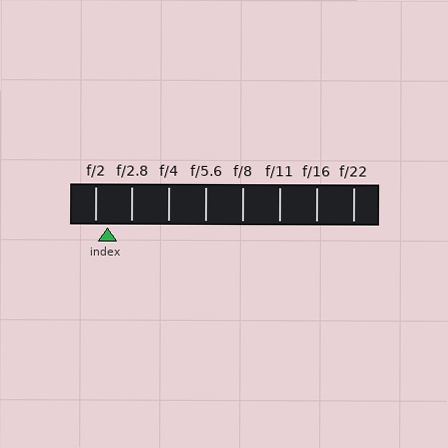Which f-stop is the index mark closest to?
The index mark is closest to f/2.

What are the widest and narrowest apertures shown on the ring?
The widest aperture shown is f/2 and the narrowest is f/22.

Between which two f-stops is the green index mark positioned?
The index mark is between f/2 and f/2.8.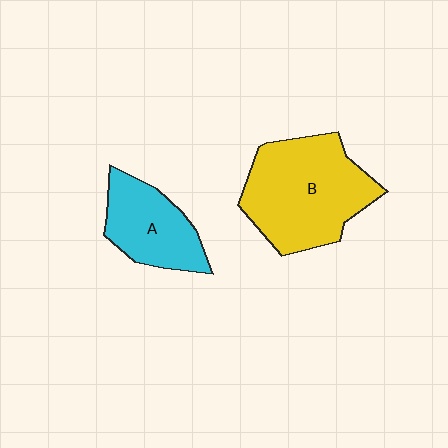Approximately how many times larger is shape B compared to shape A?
Approximately 1.7 times.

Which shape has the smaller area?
Shape A (cyan).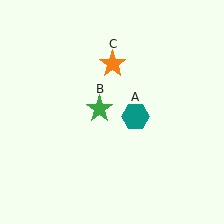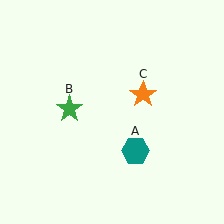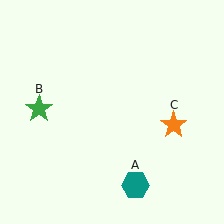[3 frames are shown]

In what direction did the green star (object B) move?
The green star (object B) moved left.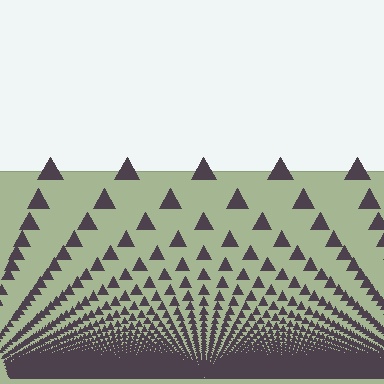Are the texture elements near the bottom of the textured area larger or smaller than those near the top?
Smaller. The gradient is inverted — elements near the bottom are smaller and denser.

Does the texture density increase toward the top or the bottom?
Density increases toward the bottom.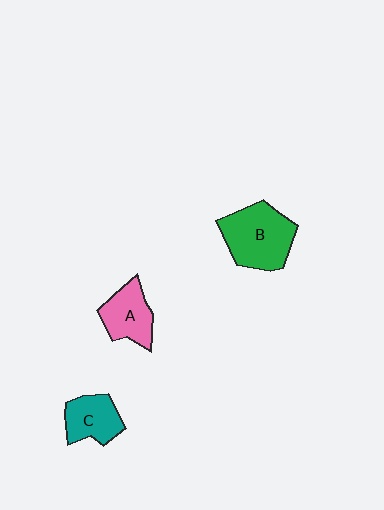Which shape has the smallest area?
Shape C (teal).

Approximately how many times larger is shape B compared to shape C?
Approximately 1.6 times.